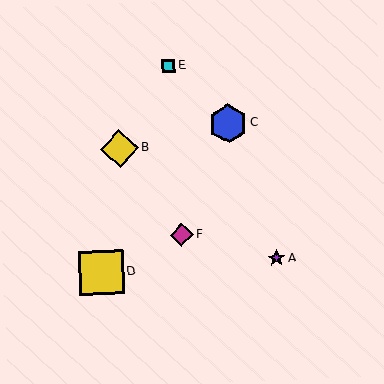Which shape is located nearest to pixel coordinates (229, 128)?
The blue hexagon (labeled C) at (228, 124) is nearest to that location.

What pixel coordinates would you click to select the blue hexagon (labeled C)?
Click at (228, 124) to select the blue hexagon C.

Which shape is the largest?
The yellow square (labeled D) is the largest.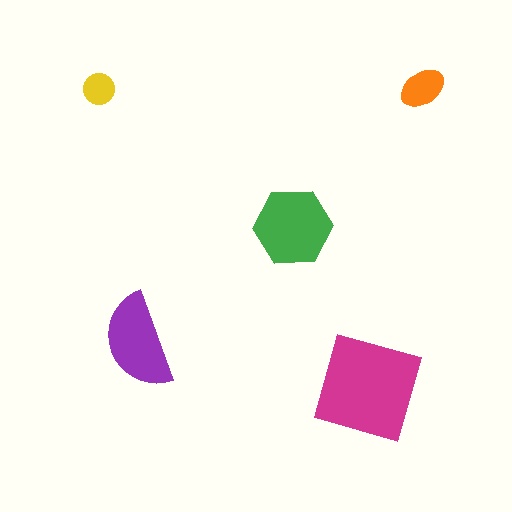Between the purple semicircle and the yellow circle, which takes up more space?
The purple semicircle.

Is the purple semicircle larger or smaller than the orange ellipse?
Larger.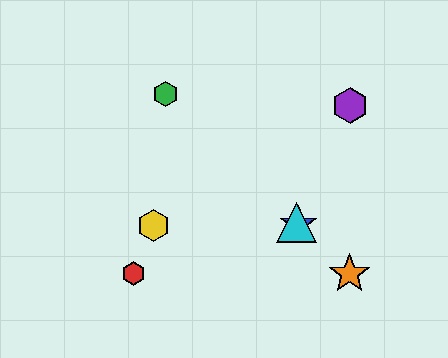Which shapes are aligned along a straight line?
The blue star, the green hexagon, the orange star, the cyan triangle are aligned along a straight line.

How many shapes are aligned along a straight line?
4 shapes (the blue star, the green hexagon, the orange star, the cyan triangle) are aligned along a straight line.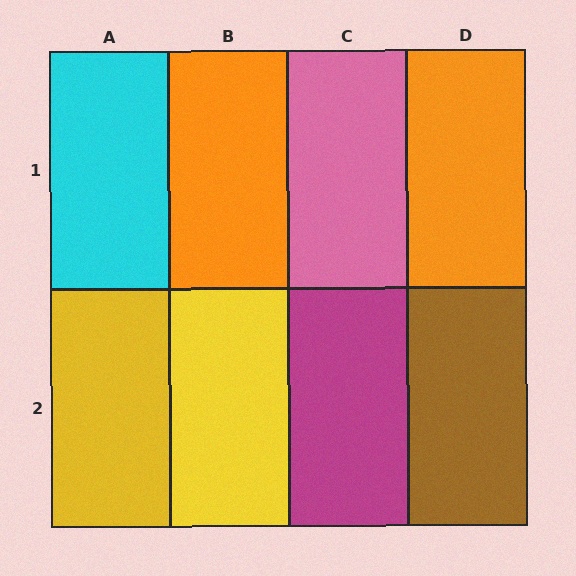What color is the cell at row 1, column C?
Pink.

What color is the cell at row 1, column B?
Orange.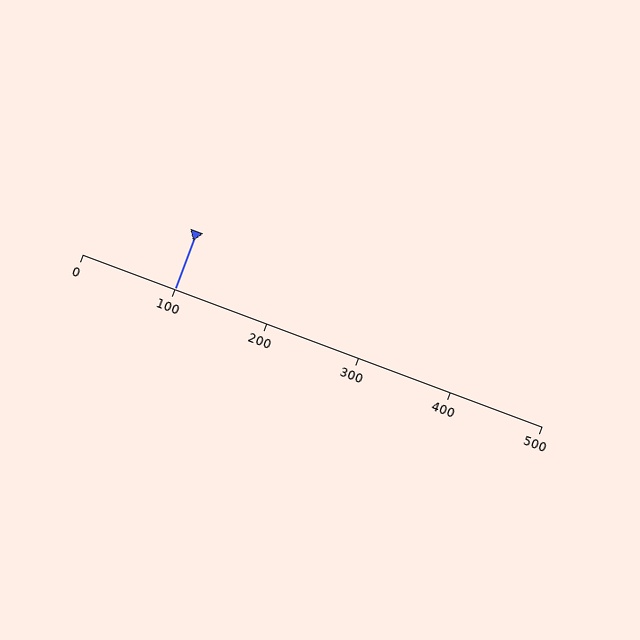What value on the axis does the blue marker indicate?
The marker indicates approximately 100.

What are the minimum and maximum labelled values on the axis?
The axis runs from 0 to 500.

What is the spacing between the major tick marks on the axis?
The major ticks are spaced 100 apart.